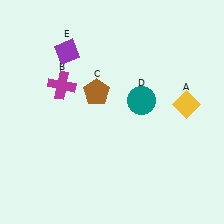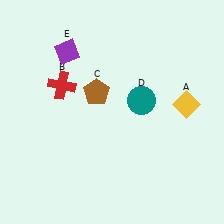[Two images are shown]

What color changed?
The cross (B) changed from magenta in Image 1 to red in Image 2.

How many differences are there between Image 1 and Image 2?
There is 1 difference between the two images.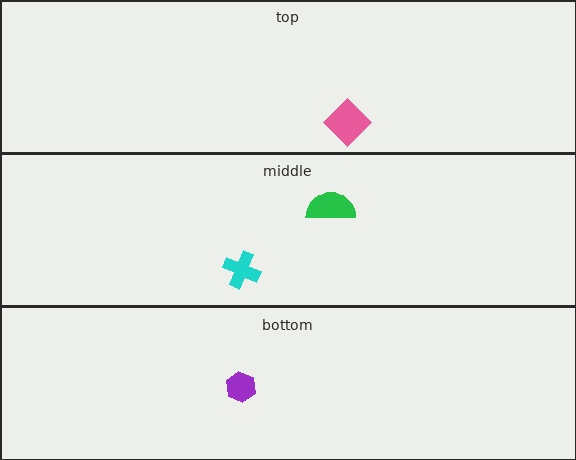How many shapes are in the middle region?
2.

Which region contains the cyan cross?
The middle region.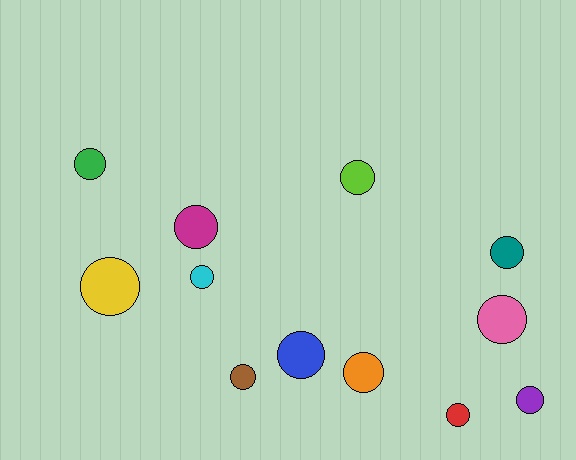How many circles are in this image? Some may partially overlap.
There are 12 circles.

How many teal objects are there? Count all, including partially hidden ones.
There is 1 teal object.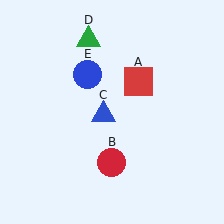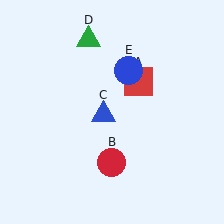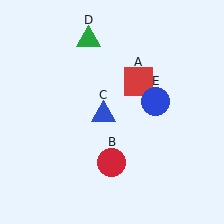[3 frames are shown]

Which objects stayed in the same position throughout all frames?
Red square (object A) and red circle (object B) and blue triangle (object C) and green triangle (object D) remained stationary.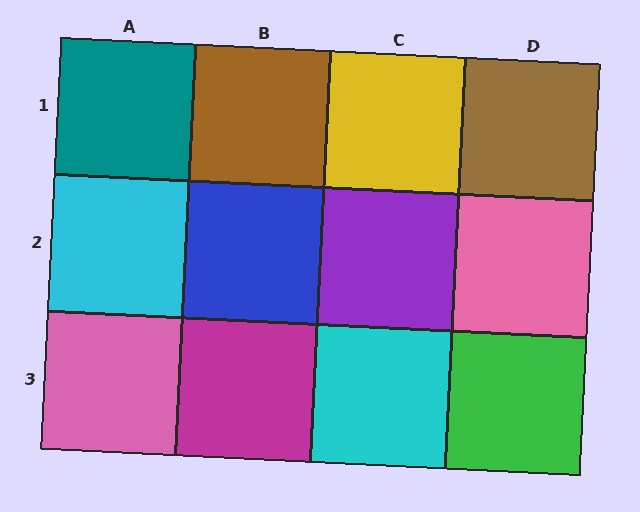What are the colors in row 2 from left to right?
Cyan, blue, purple, pink.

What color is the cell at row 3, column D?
Green.